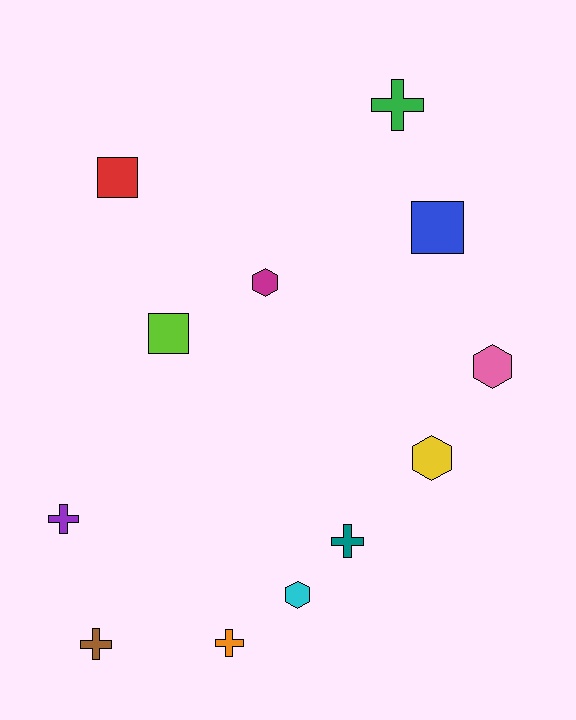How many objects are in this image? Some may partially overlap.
There are 12 objects.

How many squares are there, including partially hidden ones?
There are 3 squares.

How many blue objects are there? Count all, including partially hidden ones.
There is 1 blue object.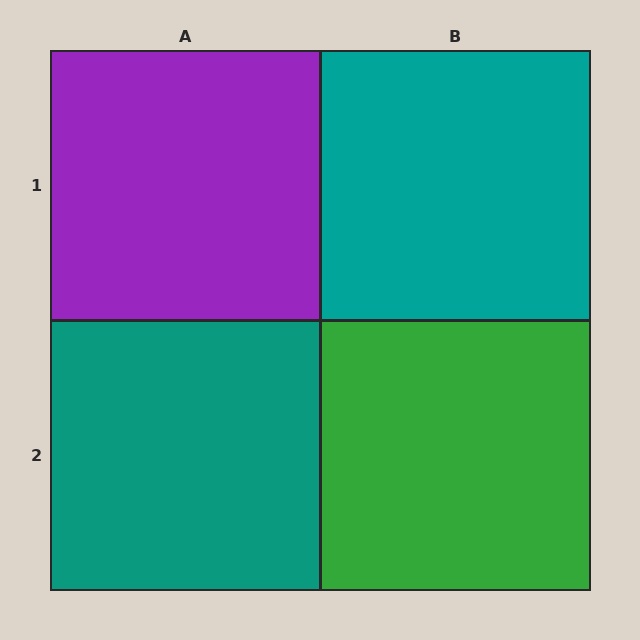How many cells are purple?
1 cell is purple.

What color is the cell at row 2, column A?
Teal.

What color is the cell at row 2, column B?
Green.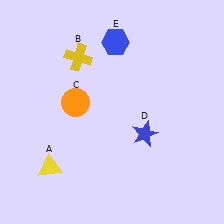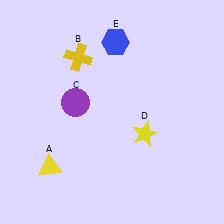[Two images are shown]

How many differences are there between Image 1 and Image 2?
There are 2 differences between the two images.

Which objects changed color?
C changed from orange to purple. D changed from blue to yellow.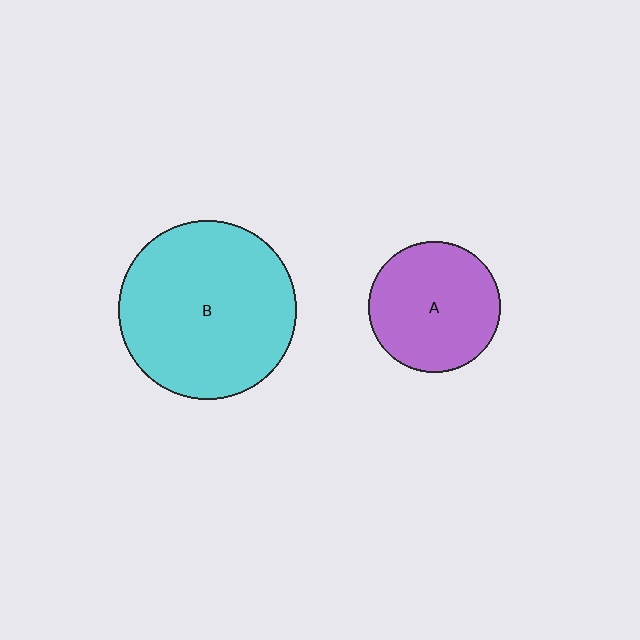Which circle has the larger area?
Circle B (cyan).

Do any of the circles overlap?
No, none of the circles overlap.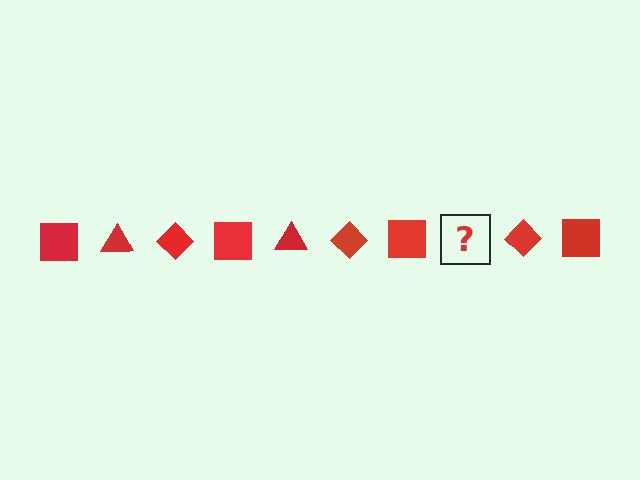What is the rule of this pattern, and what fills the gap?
The rule is that the pattern cycles through square, triangle, diamond shapes in red. The gap should be filled with a red triangle.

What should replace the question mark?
The question mark should be replaced with a red triangle.